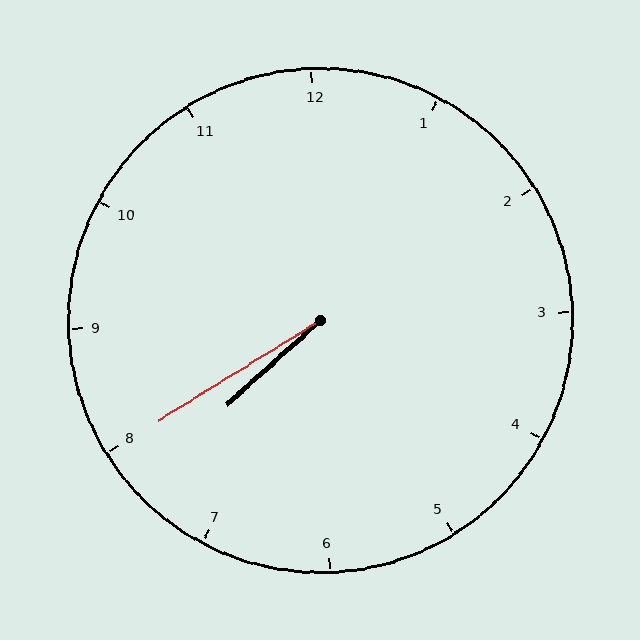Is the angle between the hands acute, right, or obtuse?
It is acute.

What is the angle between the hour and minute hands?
Approximately 10 degrees.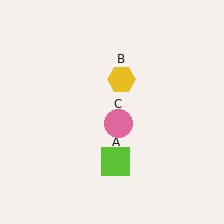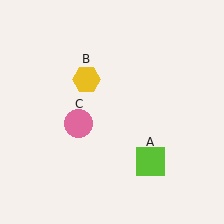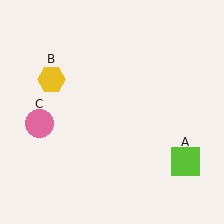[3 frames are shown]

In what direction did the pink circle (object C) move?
The pink circle (object C) moved left.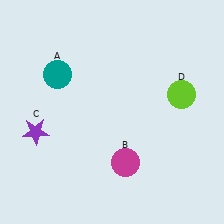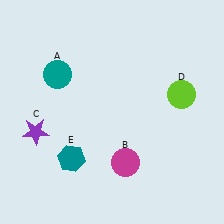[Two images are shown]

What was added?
A teal hexagon (E) was added in Image 2.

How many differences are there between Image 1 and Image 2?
There is 1 difference between the two images.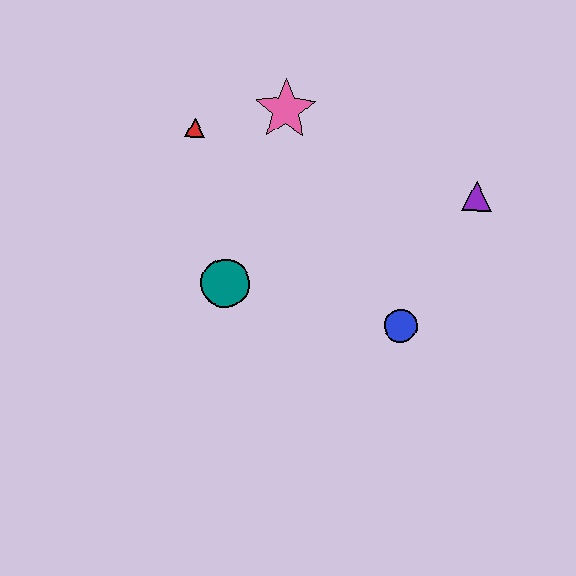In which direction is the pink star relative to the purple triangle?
The pink star is to the left of the purple triangle.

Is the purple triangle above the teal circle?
Yes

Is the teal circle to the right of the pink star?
No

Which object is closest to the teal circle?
The red triangle is closest to the teal circle.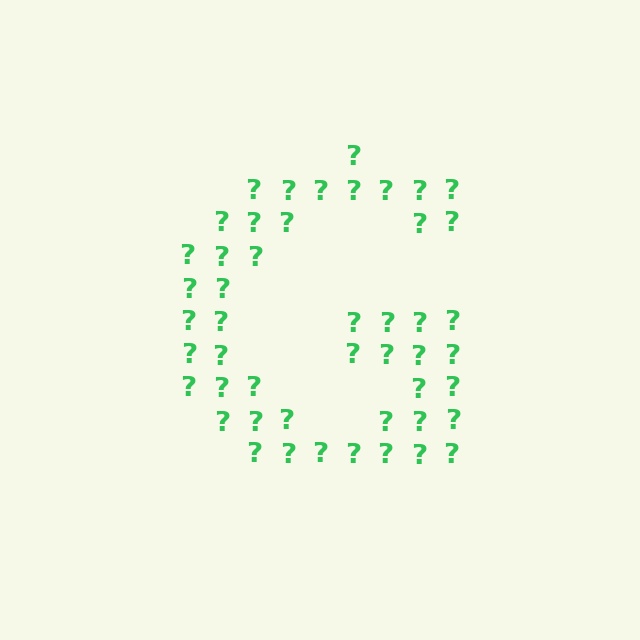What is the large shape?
The large shape is the letter G.